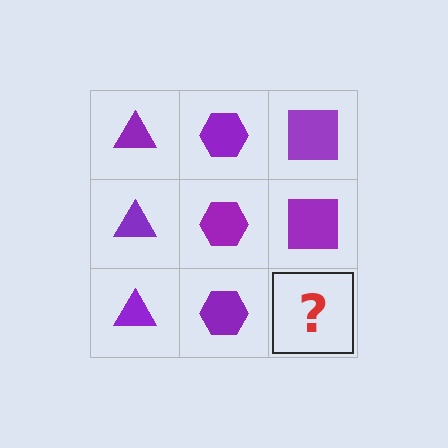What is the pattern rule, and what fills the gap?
The rule is that each column has a consistent shape. The gap should be filled with a purple square.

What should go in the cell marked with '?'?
The missing cell should contain a purple square.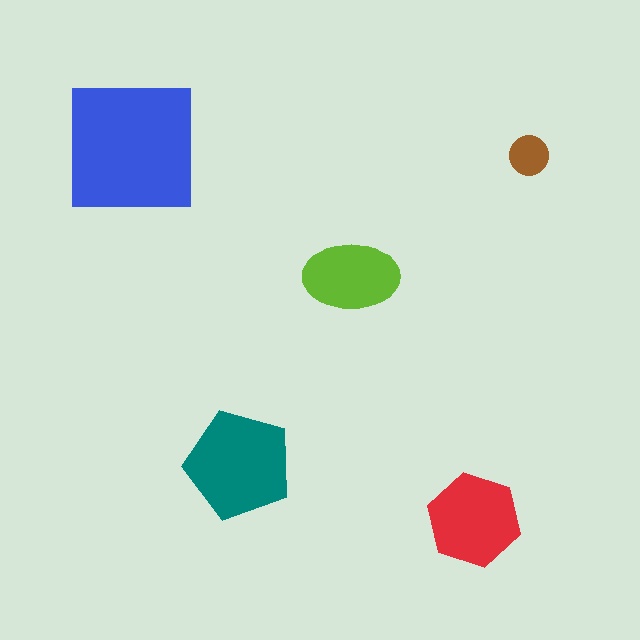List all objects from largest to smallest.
The blue square, the teal pentagon, the red hexagon, the lime ellipse, the brown circle.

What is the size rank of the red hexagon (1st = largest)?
3rd.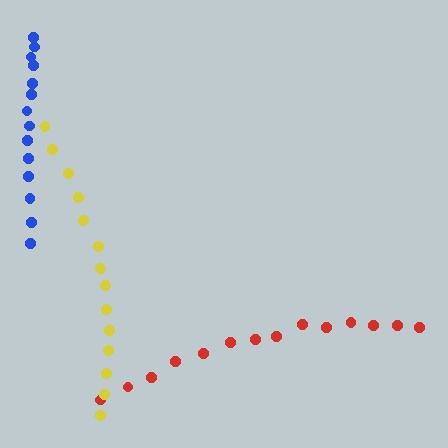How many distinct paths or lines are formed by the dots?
There are 3 distinct paths.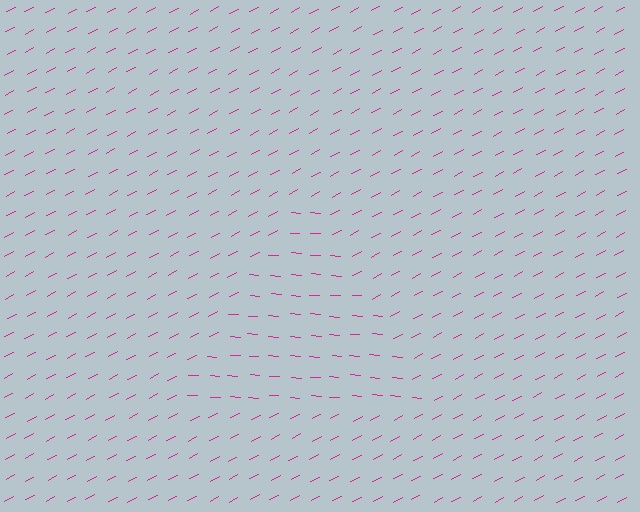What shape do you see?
I see a triangle.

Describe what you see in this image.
The image is filled with small magenta line segments. A triangle region in the image has lines oriented differently from the surrounding lines, creating a visible texture boundary.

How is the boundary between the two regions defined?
The boundary is defined purely by a change in line orientation (approximately 32 degrees difference). All lines are the same color and thickness.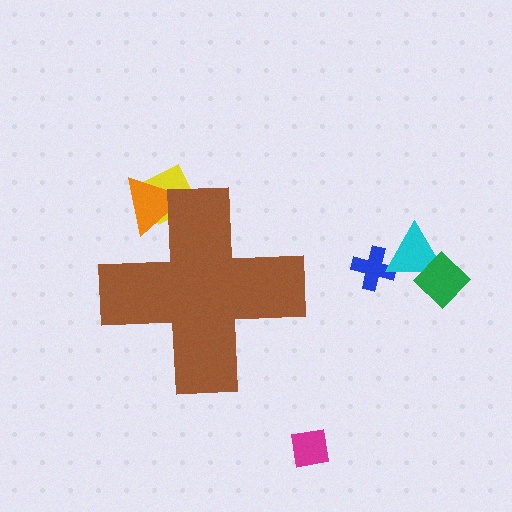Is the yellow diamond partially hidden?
Yes, the yellow diamond is partially hidden behind the brown cross.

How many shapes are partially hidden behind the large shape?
2 shapes are partially hidden.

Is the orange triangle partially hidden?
Yes, the orange triangle is partially hidden behind the brown cross.